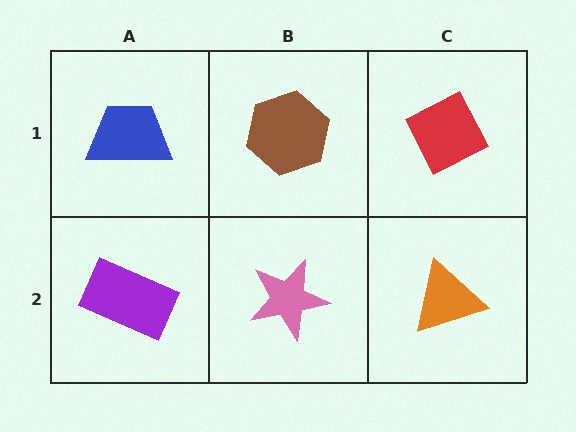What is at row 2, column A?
A purple rectangle.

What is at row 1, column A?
A blue trapezoid.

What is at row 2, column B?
A pink star.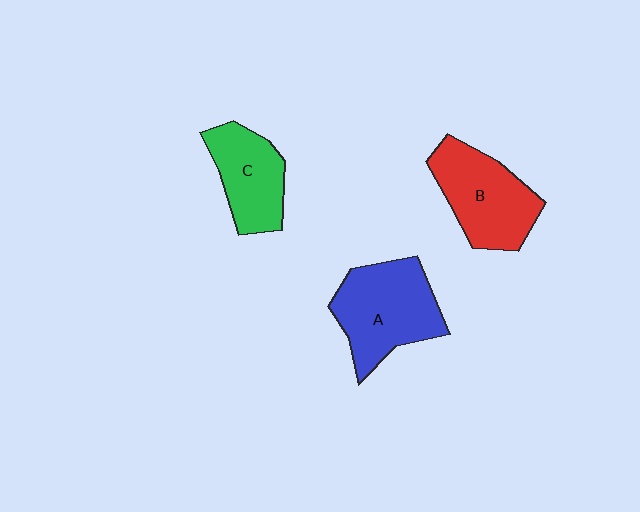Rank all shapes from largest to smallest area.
From largest to smallest: A (blue), B (red), C (green).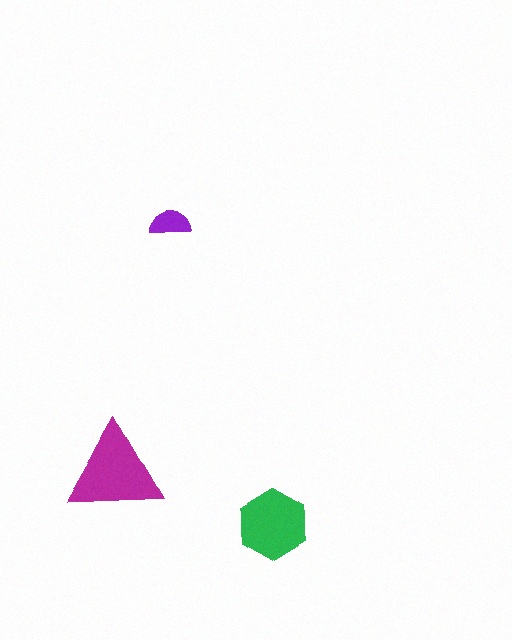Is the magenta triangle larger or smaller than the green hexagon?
Larger.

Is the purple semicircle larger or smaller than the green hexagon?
Smaller.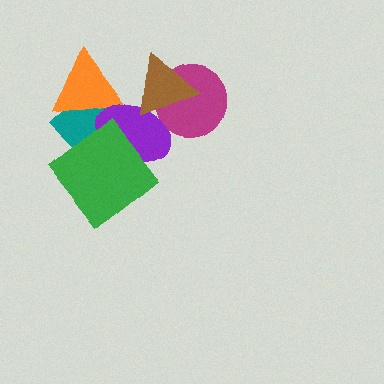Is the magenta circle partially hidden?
Yes, it is partially covered by another shape.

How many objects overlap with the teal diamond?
3 objects overlap with the teal diamond.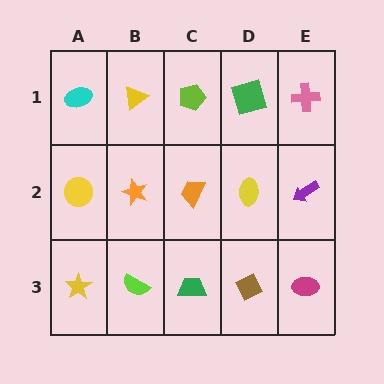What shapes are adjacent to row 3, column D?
A yellow ellipse (row 2, column D), a green trapezoid (row 3, column C), a magenta ellipse (row 3, column E).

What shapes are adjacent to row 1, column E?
A purple arrow (row 2, column E), a green square (row 1, column D).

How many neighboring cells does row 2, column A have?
3.